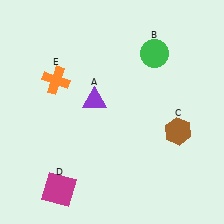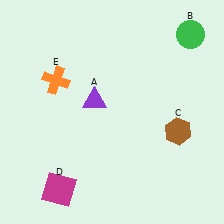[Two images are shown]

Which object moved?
The green circle (B) moved right.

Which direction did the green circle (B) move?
The green circle (B) moved right.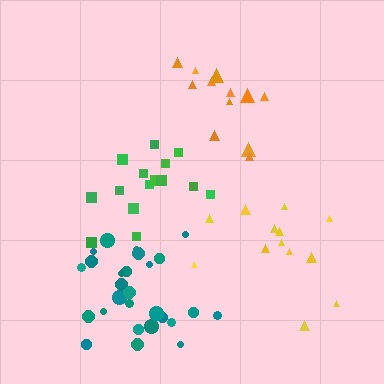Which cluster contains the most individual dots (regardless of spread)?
Teal (28).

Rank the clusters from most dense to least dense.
teal, green, orange, yellow.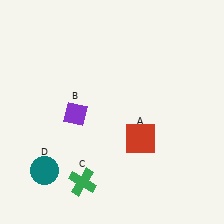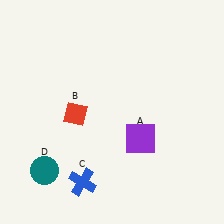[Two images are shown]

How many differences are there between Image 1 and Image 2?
There are 3 differences between the two images.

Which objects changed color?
A changed from red to purple. B changed from purple to red. C changed from green to blue.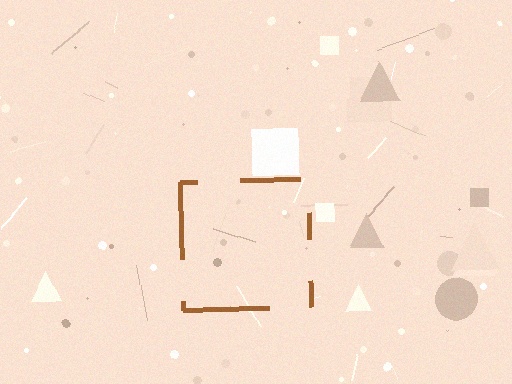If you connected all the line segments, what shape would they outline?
They would outline a square.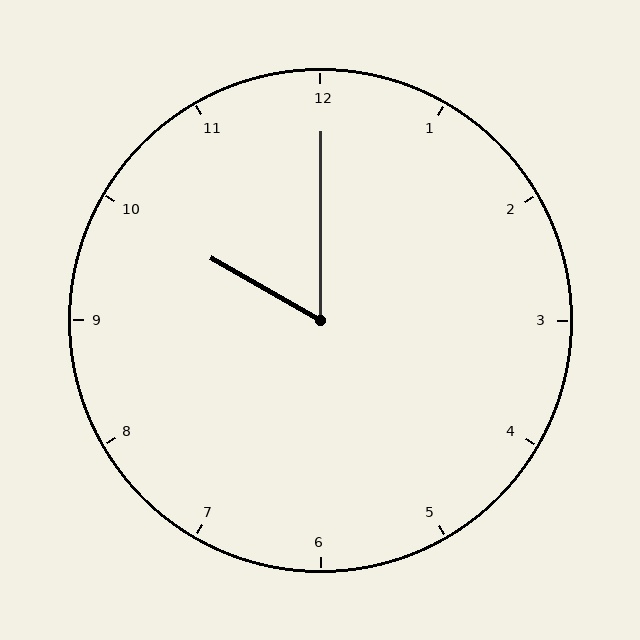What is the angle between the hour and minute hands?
Approximately 60 degrees.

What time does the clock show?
10:00.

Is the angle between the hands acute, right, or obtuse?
It is acute.